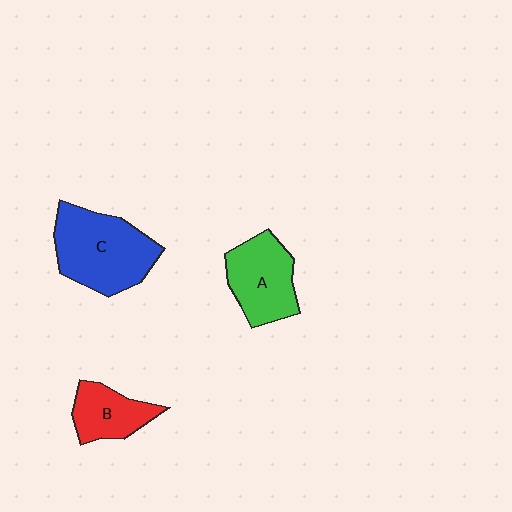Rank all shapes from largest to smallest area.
From largest to smallest: C (blue), A (green), B (red).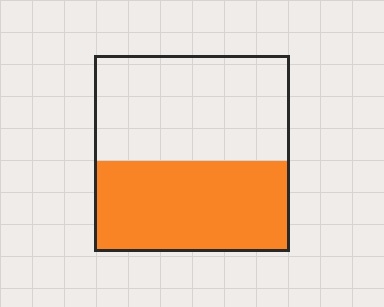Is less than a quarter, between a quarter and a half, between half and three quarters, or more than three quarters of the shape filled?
Between a quarter and a half.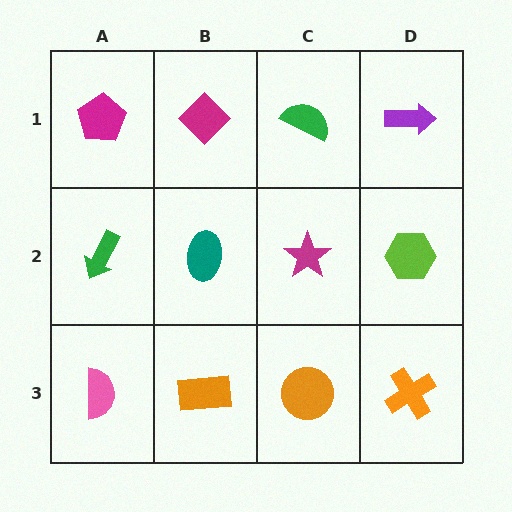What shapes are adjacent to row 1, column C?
A magenta star (row 2, column C), a magenta diamond (row 1, column B), a purple arrow (row 1, column D).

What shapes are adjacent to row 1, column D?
A lime hexagon (row 2, column D), a green semicircle (row 1, column C).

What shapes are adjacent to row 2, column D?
A purple arrow (row 1, column D), an orange cross (row 3, column D), a magenta star (row 2, column C).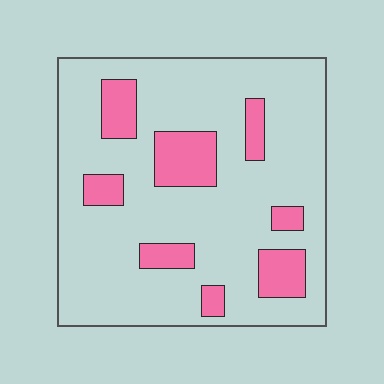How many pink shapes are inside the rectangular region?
8.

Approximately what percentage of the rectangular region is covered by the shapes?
Approximately 20%.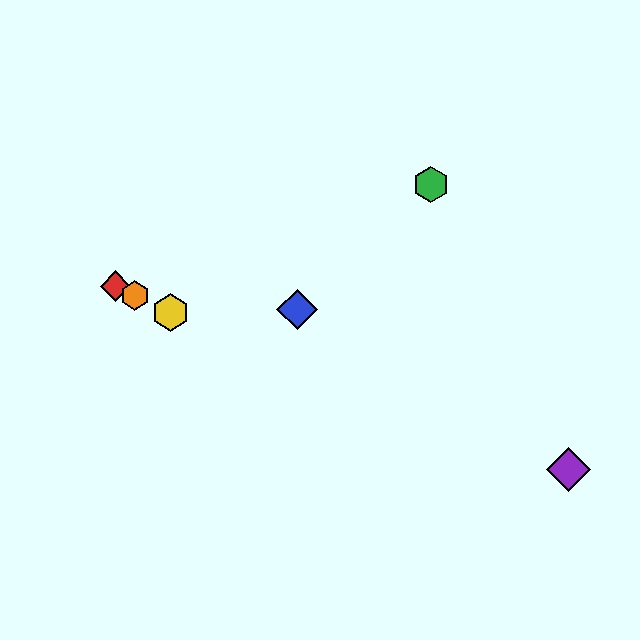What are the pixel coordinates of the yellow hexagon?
The yellow hexagon is at (170, 313).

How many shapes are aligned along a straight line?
3 shapes (the red diamond, the yellow hexagon, the orange hexagon) are aligned along a straight line.